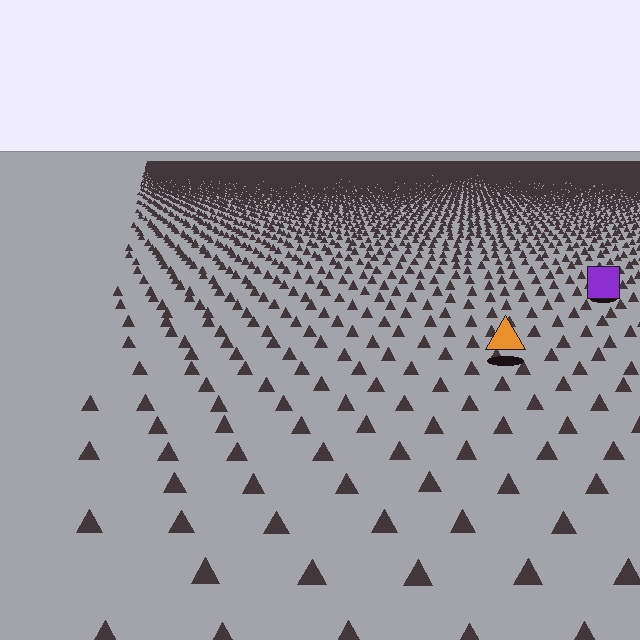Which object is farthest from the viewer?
The purple square is farthest from the viewer. It appears smaller and the ground texture around it is denser.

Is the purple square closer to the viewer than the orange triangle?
No. The orange triangle is closer — you can tell from the texture gradient: the ground texture is coarser near it.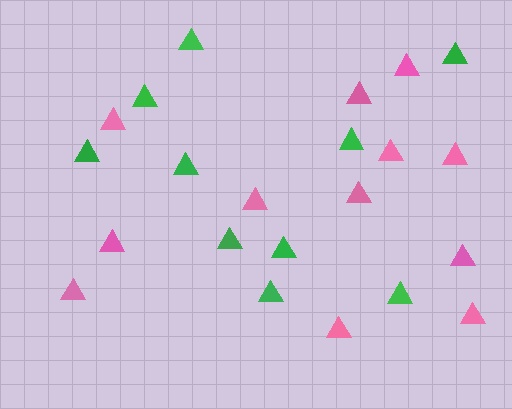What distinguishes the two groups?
There are 2 groups: one group of green triangles (10) and one group of pink triangles (12).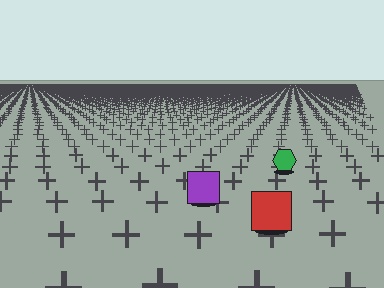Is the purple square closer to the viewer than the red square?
No. The red square is closer — you can tell from the texture gradient: the ground texture is coarser near it.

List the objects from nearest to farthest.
From nearest to farthest: the red square, the purple square, the green hexagon.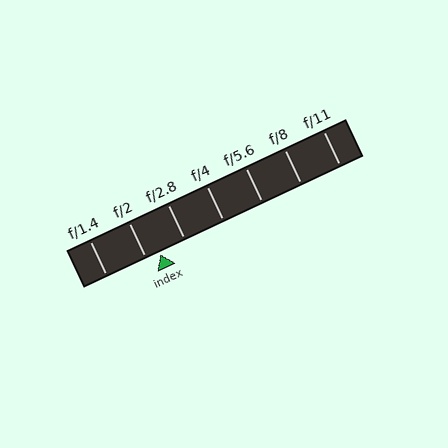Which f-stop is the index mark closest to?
The index mark is closest to f/2.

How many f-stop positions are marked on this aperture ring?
There are 7 f-stop positions marked.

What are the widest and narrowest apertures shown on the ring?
The widest aperture shown is f/1.4 and the narrowest is f/11.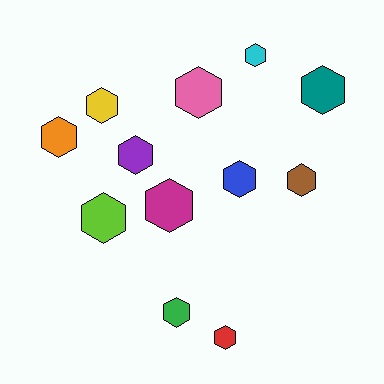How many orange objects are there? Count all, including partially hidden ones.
There is 1 orange object.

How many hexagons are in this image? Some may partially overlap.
There are 12 hexagons.